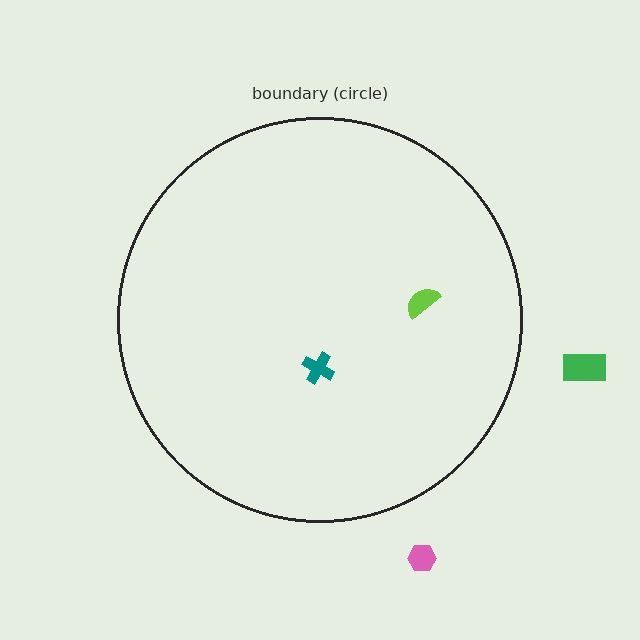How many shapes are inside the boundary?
2 inside, 2 outside.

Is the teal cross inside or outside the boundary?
Inside.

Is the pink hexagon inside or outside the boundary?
Outside.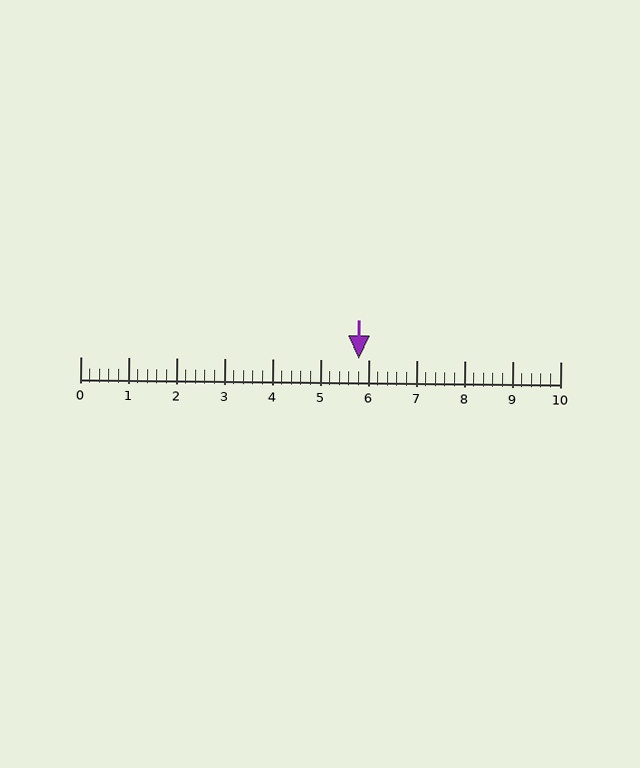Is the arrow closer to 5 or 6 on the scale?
The arrow is closer to 6.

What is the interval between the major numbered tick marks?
The major tick marks are spaced 1 units apart.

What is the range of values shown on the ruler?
The ruler shows values from 0 to 10.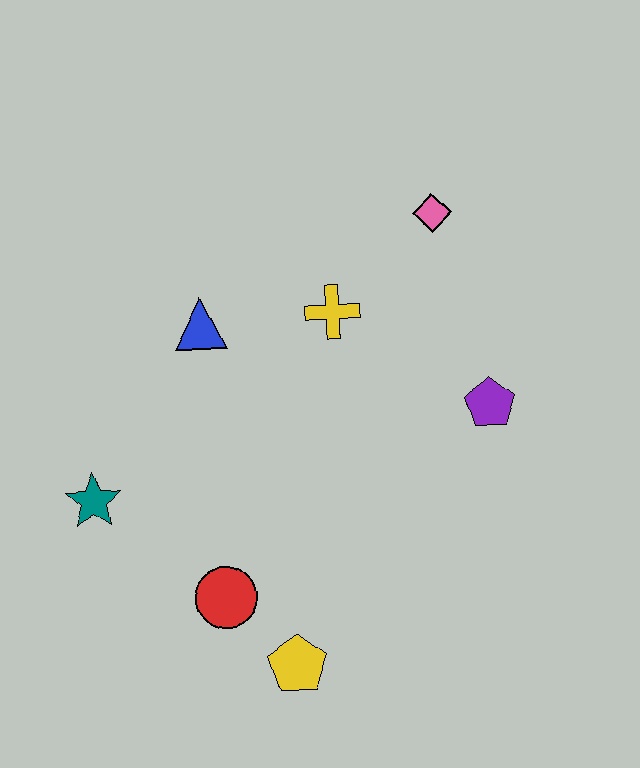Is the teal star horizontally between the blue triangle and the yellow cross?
No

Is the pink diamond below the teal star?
No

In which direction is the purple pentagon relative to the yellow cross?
The purple pentagon is to the right of the yellow cross.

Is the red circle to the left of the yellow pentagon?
Yes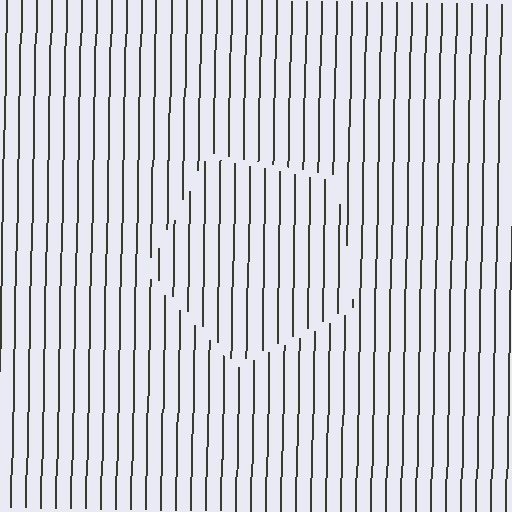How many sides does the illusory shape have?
5 sides — the line-ends trace a pentagon.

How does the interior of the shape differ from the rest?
The interior of the shape contains the same grating, shifted by half a period — the contour is defined by the phase discontinuity where line-ends from the inner and outer gratings abut.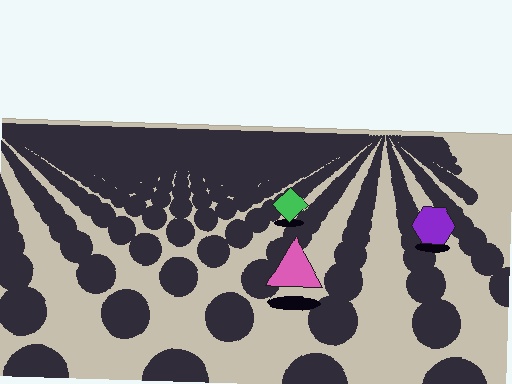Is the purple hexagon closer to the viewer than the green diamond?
Yes. The purple hexagon is closer — you can tell from the texture gradient: the ground texture is coarser near it.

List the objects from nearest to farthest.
From nearest to farthest: the pink triangle, the purple hexagon, the green diamond.